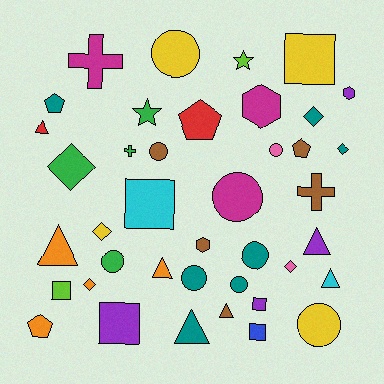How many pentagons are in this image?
There are 4 pentagons.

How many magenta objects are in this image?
There are 3 magenta objects.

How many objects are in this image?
There are 40 objects.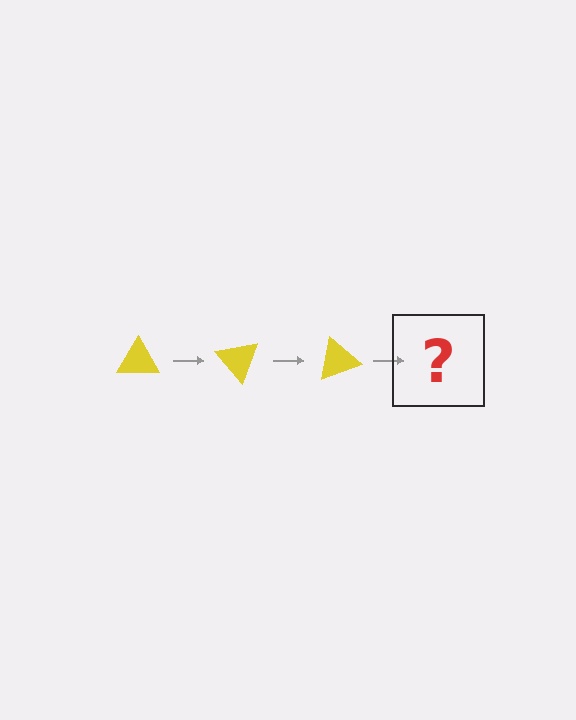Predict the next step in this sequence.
The next step is a yellow triangle rotated 150 degrees.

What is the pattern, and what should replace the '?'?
The pattern is that the triangle rotates 50 degrees each step. The '?' should be a yellow triangle rotated 150 degrees.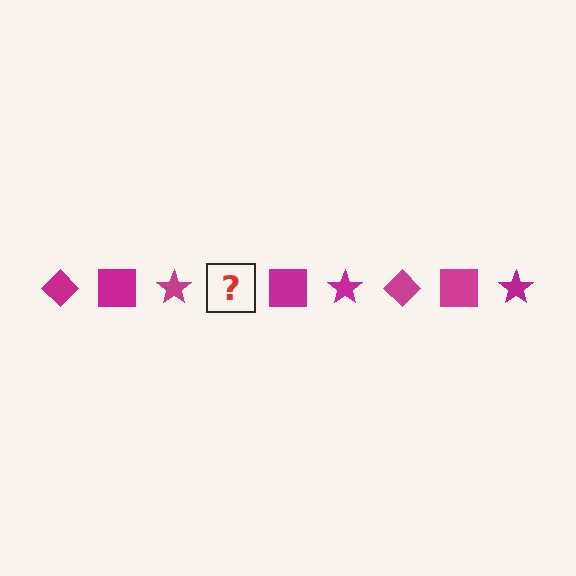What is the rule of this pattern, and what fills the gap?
The rule is that the pattern cycles through diamond, square, star shapes in magenta. The gap should be filled with a magenta diamond.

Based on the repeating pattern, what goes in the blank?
The blank should be a magenta diamond.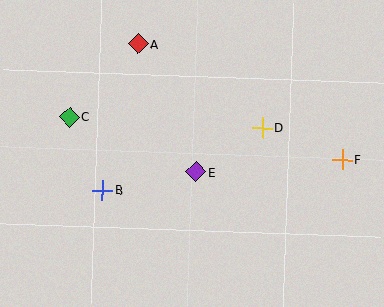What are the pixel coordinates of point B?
Point B is at (102, 190).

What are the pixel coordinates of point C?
Point C is at (69, 117).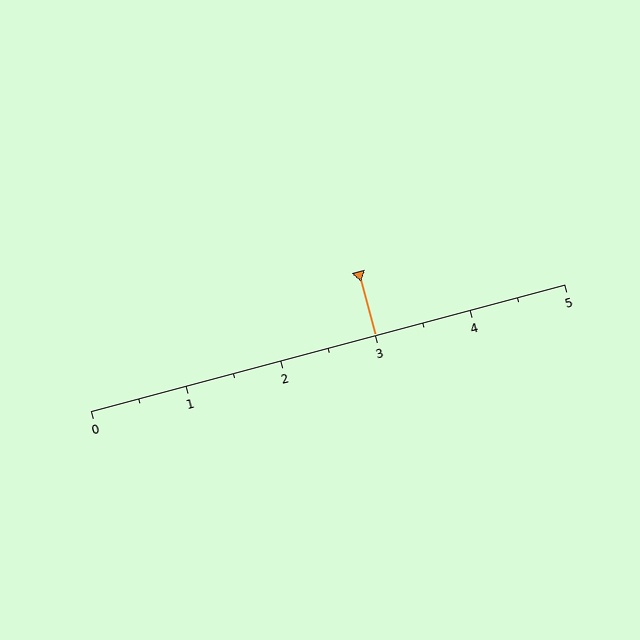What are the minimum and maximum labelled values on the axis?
The axis runs from 0 to 5.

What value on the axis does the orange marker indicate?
The marker indicates approximately 3.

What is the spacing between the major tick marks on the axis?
The major ticks are spaced 1 apart.